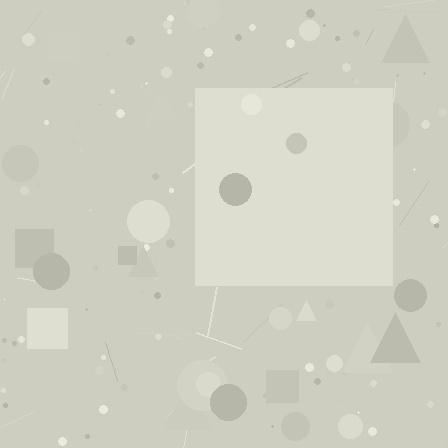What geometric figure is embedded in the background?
A square is embedded in the background.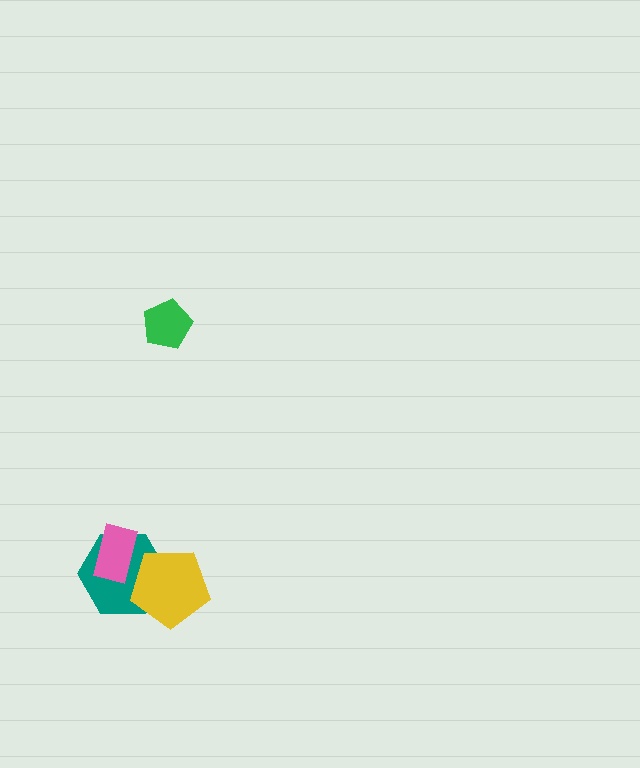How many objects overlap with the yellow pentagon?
1 object overlaps with the yellow pentagon.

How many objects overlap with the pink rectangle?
1 object overlaps with the pink rectangle.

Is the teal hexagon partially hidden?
Yes, it is partially covered by another shape.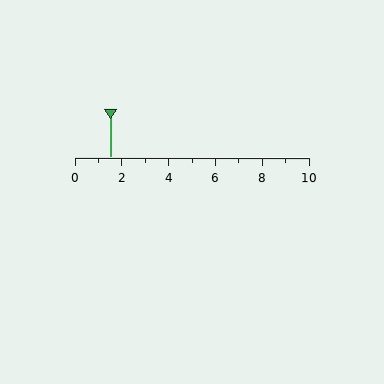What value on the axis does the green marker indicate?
The marker indicates approximately 1.5.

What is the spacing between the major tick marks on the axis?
The major ticks are spaced 2 apart.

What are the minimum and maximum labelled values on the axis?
The axis runs from 0 to 10.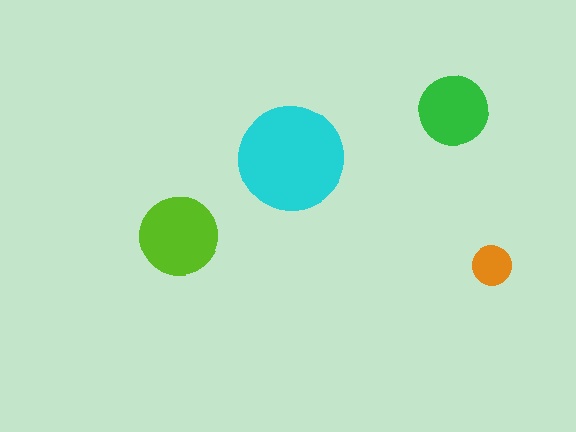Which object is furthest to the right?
The orange circle is rightmost.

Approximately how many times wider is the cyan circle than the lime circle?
About 1.5 times wider.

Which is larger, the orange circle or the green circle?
The green one.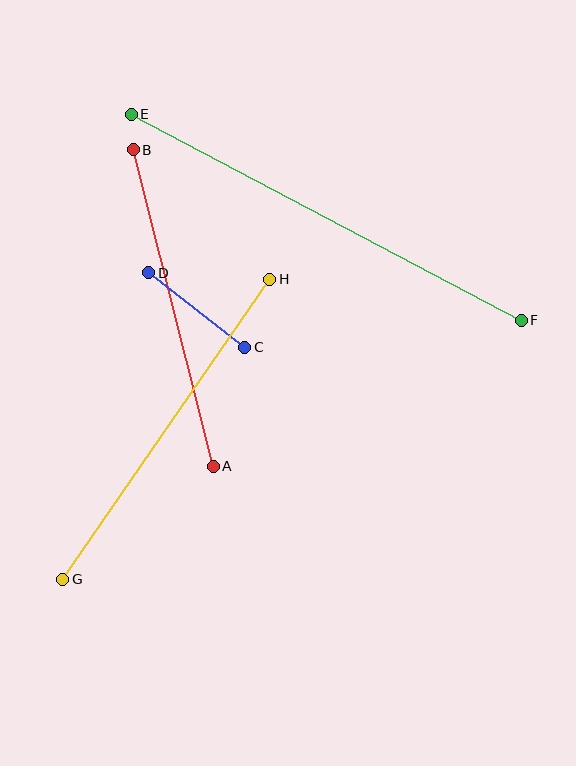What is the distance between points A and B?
The distance is approximately 327 pixels.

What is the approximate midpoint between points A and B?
The midpoint is at approximately (173, 308) pixels.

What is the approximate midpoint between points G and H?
The midpoint is at approximately (166, 429) pixels.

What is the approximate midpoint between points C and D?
The midpoint is at approximately (197, 310) pixels.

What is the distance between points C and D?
The distance is approximately 121 pixels.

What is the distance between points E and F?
The distance is approximately 441 pixels.